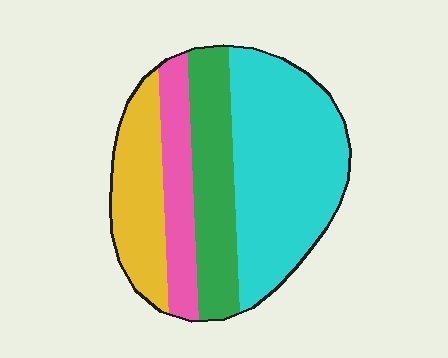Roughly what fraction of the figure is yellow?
Yellow takes up about one fifth (1/5) of the figure.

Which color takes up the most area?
Cyan, at roughly 45%.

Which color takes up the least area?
Pink, at roughly 15%.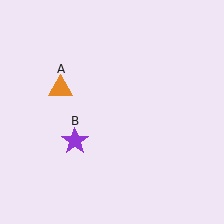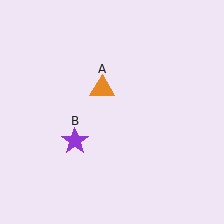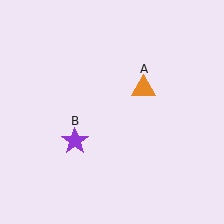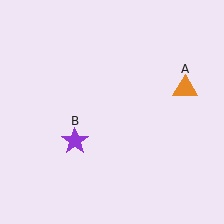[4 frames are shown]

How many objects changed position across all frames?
1 object changed position: orange triangle (object A).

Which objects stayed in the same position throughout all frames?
Purple star (object B) remained stationary.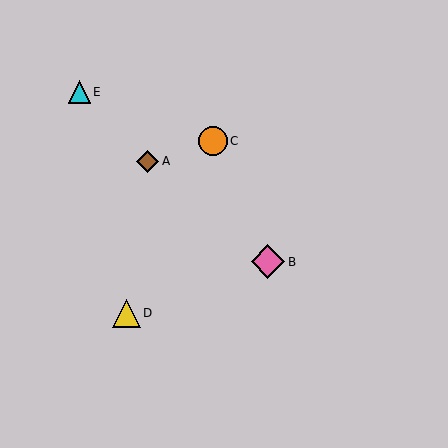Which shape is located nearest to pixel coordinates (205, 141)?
The orange circle (labeled C) at (213, 141) is nearest to that location.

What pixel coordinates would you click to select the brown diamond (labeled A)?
Click at (148, 161) to select the brown diamond A.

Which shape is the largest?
The pink diamond (labeled B) is the largest.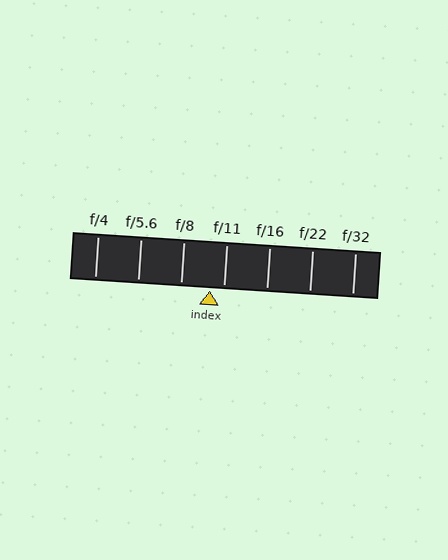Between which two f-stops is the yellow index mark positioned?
The index mark is between f/8 and f/11.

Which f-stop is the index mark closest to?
The index mark is closest to f/11.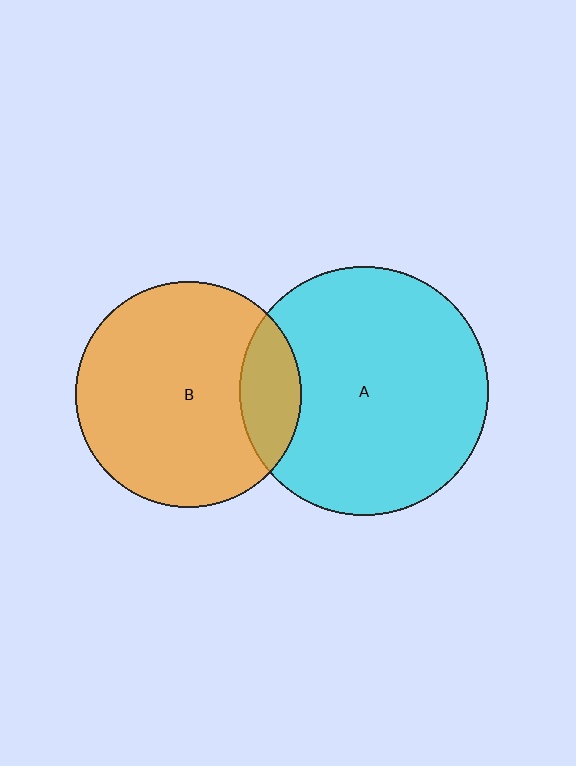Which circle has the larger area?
Circle A (cyan).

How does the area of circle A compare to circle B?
Approximately 1.2 times.